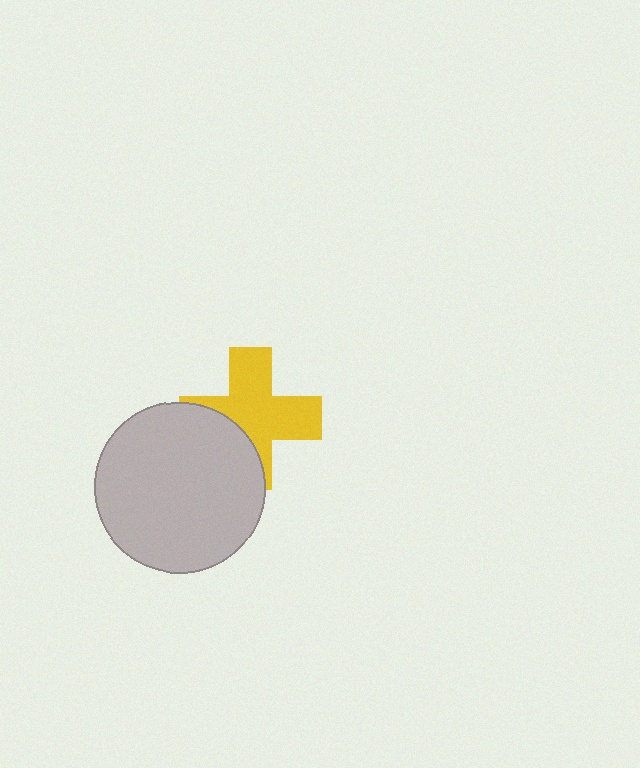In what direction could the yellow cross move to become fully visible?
The yellow cross could move toward the upper-right. That would shift it out from behind the light gray circle entirely.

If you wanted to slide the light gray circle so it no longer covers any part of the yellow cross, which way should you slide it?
Slide it toward the lower-left — that is the most direct way to separate the two shapes.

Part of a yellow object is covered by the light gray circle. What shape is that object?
It is a cross.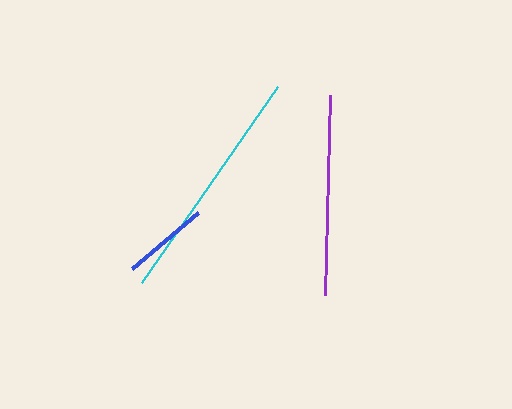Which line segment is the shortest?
The blue line is the shortest at approximately 87 pixels.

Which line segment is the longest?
The cyan line is the longest at approximately 238 pixels.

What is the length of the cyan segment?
The cyan segment is approximately 238 pixels long.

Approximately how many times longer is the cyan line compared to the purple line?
The cyan line is approximately 1.2 times the length of the purple line.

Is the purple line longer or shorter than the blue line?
The purple line is longer than the blue line.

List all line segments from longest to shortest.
From longest to shortest: cyan, purple, blue.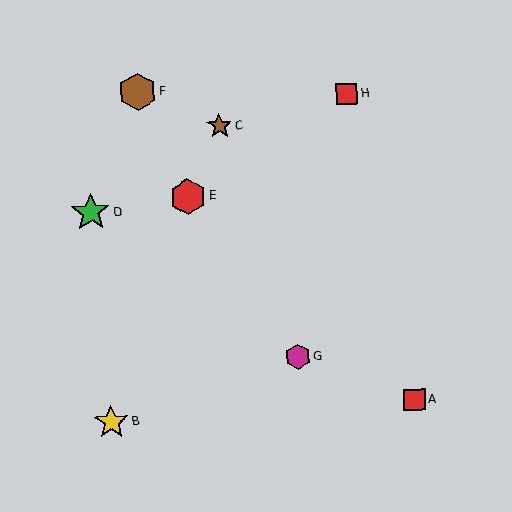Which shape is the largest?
The green star (labeled D) is the largest.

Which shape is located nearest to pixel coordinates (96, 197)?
The green star (labeled D) at (91, 212) is nearest to that location.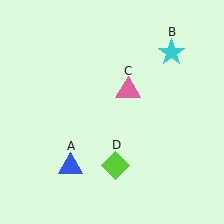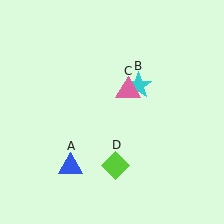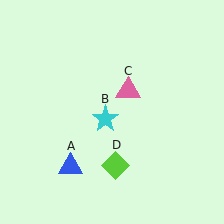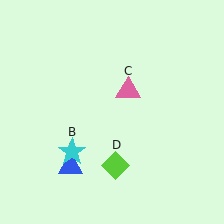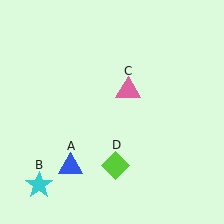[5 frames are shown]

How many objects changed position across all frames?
1 object changed position: cyan star (object B).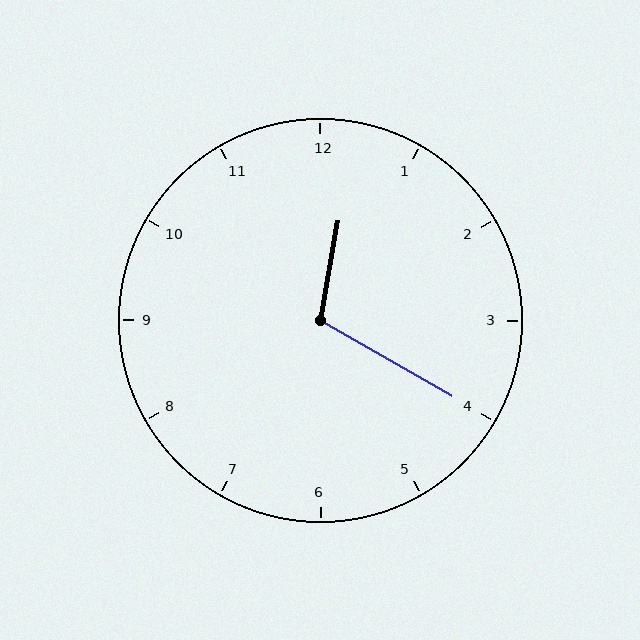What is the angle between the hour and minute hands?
Approximately 110 degrees.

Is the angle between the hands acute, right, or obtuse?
It is obtuse.